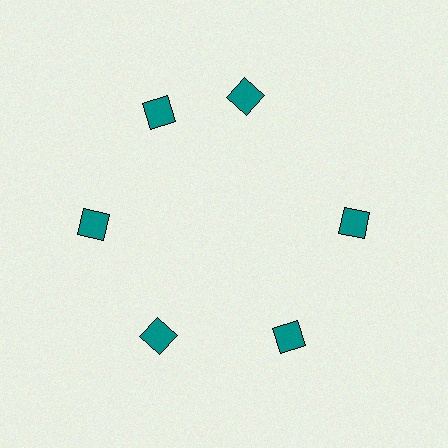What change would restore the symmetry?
The symmetry would be restored by rotating it back into even spacing with its neighbors so that all 6 squares sit at equal angles and equal distance from the center.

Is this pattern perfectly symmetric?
No. The 6 teal squares are arranged in a ring, but one element near the 1 o'clock position is rotated out of alignment along the ring, breaking the 6-fold rotational symmetry.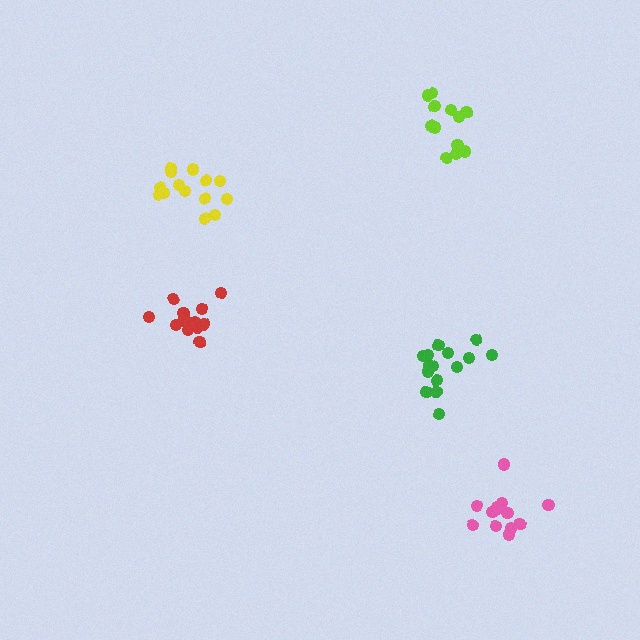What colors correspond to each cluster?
The clusters are colored: lime, green, red, pink, yellow.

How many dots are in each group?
Group 1: 12 dots, Group 2: 16 dots, Group 3: 14 dots, Group 4: 13 dots, Group 5: 14 dots (69 total).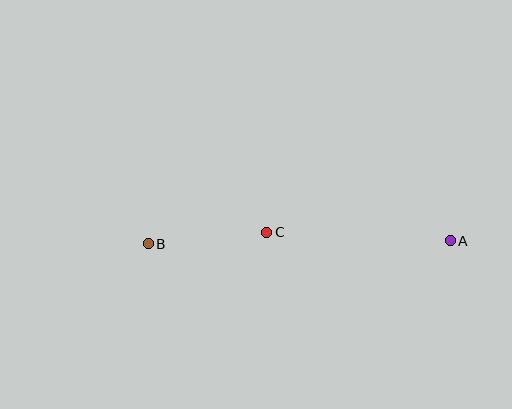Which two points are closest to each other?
Points B and C are closest to each other.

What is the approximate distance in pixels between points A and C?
The distance between A and C is approximately 184 pixels.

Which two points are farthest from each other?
Points A and B are farthest from each other.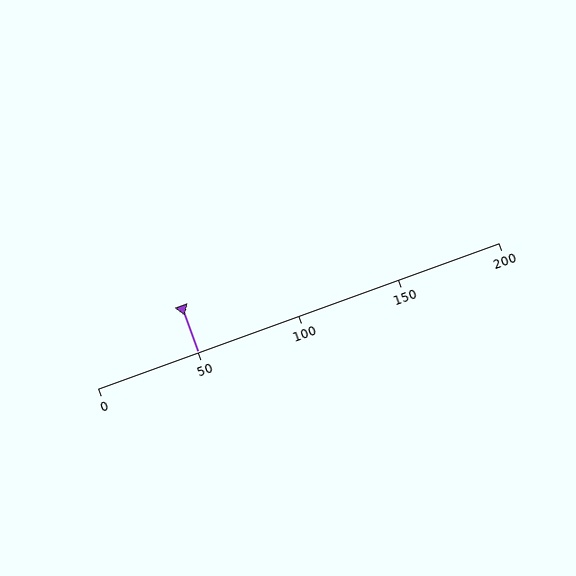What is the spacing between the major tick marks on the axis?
The major ticks are spaced 50 apart.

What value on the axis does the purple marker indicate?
The marker indicates approximately 50.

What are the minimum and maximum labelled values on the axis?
The axis runs from 0 to 200.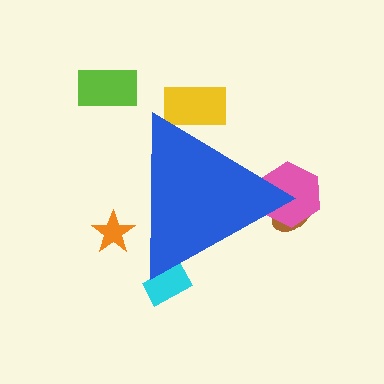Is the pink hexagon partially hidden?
Yes, the pink hexagon is partially hidden behind the blue triangle.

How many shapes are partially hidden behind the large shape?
5 shapes are partially hidden.